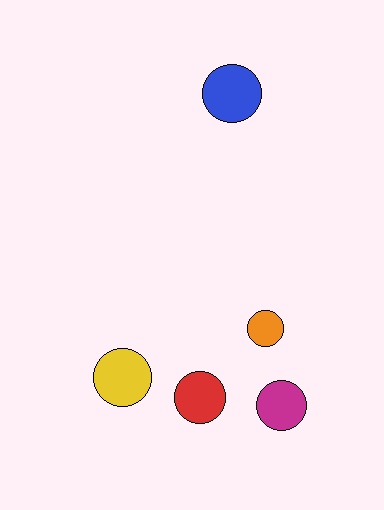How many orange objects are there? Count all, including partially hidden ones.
There is 1 orange object.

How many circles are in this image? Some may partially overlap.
There are 5 circles.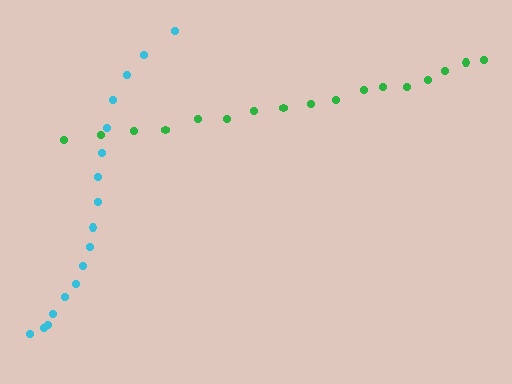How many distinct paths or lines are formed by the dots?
There are 2 distinct paths.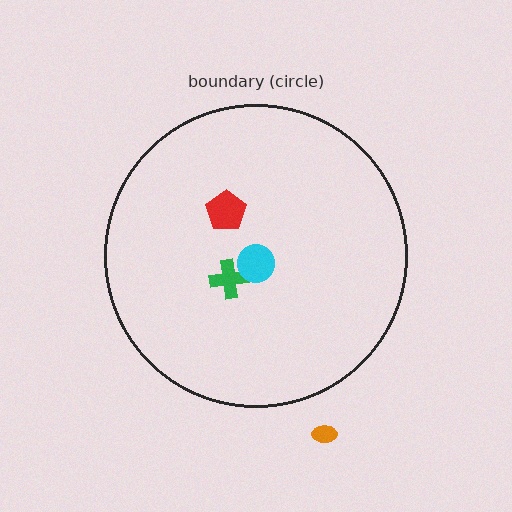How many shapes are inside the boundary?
3 inside, 1 outside.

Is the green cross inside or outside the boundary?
Inside.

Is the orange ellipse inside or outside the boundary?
Outside.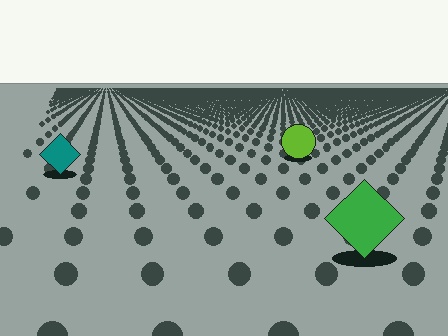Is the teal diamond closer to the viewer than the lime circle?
Yes. The teal diamond is closer — you can tell from the texture gradient: the ground texture is coarser near it.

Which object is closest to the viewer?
The green diamond is closest. The texture marks near it are larger and more spread out.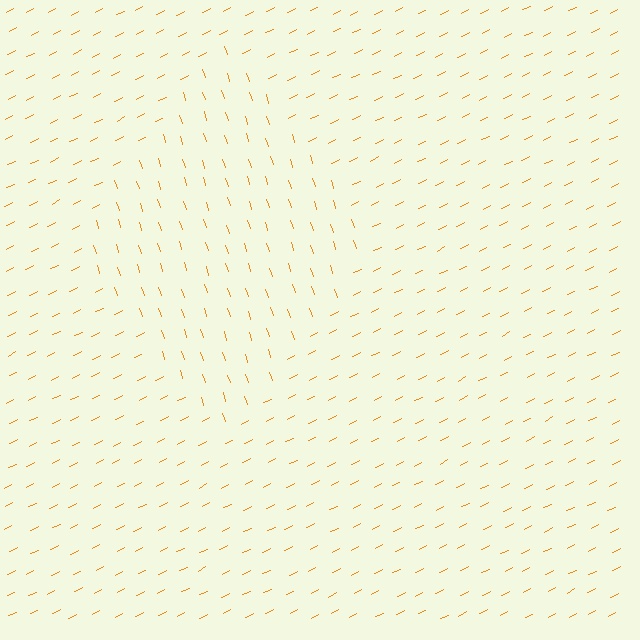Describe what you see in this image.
The image is filled with small orange line segments. A diamond region in the image has lines oriented differently from the surrounding lines, creating a visible texture boundary.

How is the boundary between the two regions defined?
The boundary is defined purely by a change in line orientation (approximately 81 degrees difference). All lines are the same color and thickness.